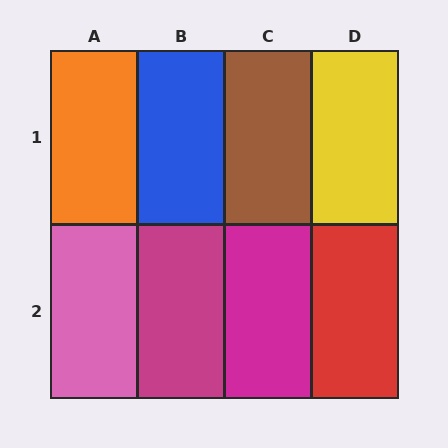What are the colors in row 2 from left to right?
Pink, magenta, magenta, red.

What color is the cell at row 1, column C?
Brown.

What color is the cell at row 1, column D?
Yellow.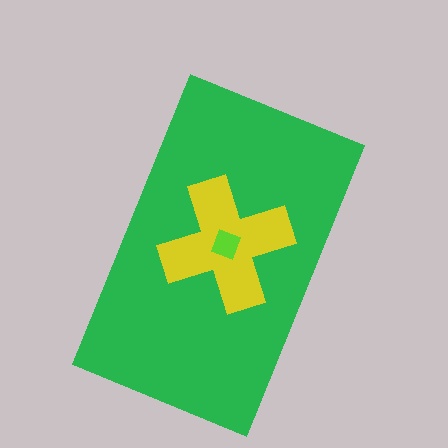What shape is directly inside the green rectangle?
The yellow cross.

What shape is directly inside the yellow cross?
The lime diamond.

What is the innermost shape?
The lime diamond.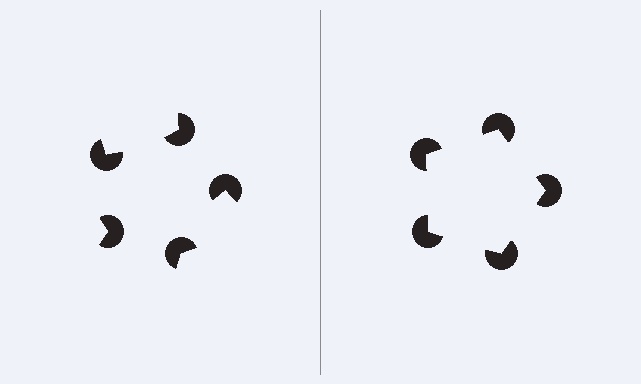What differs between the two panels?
The pac-man discs are positioned identically on both sides; only the wedge orientations differ. On the right they align to a pentagon; on the left they are misaligned.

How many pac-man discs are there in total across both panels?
10 — 5 on each side.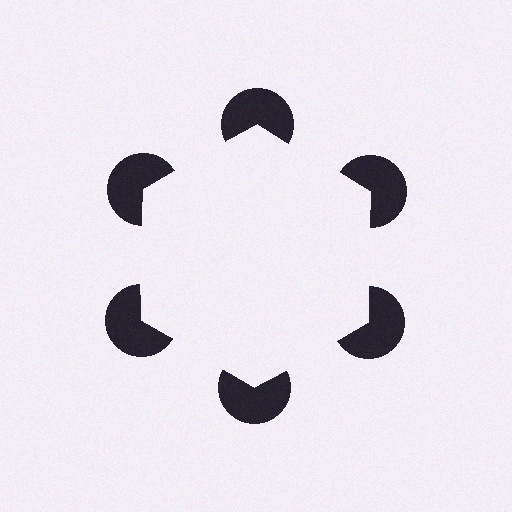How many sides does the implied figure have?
6 sides.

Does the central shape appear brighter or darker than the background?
It typically appears slightly brighter than the background, even though no actual brightness change is drawn.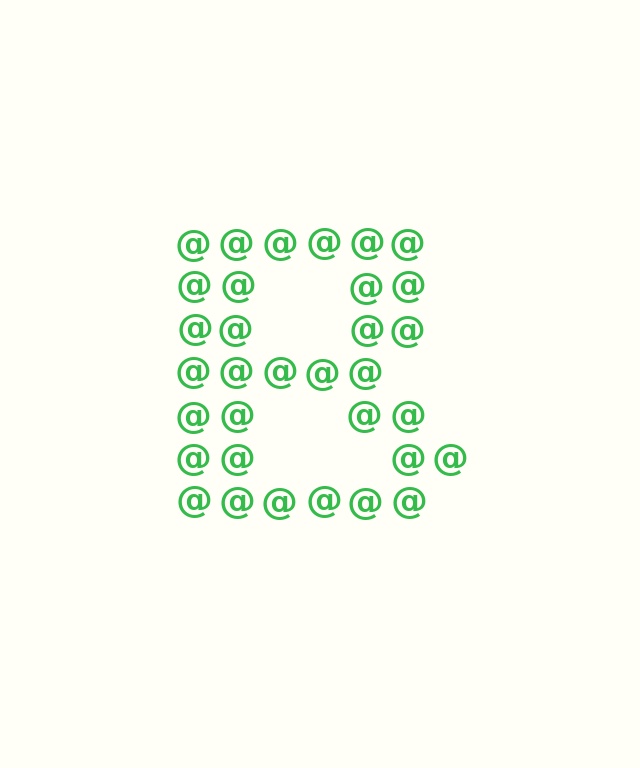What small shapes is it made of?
It is made of small at signs.